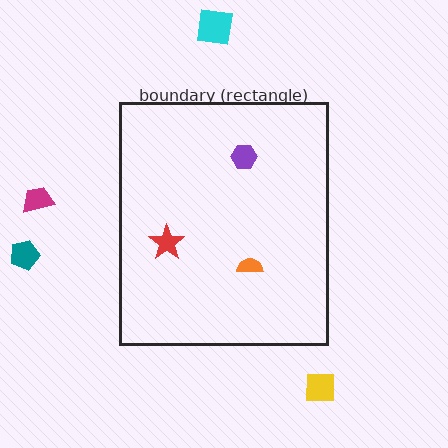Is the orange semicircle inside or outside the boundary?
Inside.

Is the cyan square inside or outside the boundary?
Outside.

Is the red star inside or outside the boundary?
Inside.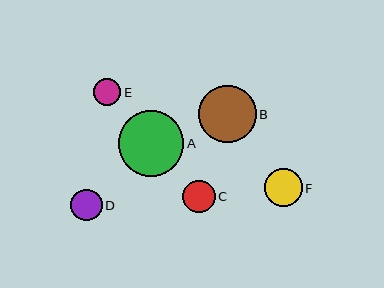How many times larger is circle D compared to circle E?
Circle D is approximately 1.2 times the size of circle E.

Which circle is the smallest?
Circle E is the smallest with a size of approximately 27 pixels.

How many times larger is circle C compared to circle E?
Circle C is approximately 1.2 times the size of circle E.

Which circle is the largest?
Circle A is the largest with a size of approximately 66 pixels.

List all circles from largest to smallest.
From largest to smallest: A, B, F, C, D, E.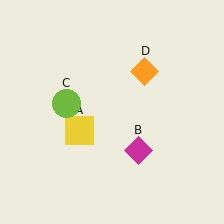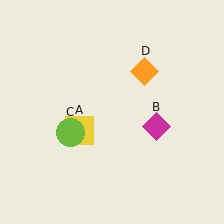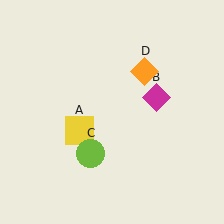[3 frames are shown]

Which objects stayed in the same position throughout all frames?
Yellow square (object A) and orange diamond (object D) remained stationary.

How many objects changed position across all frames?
2 objects changed position: magenta diamond (object B), lime circle (object C).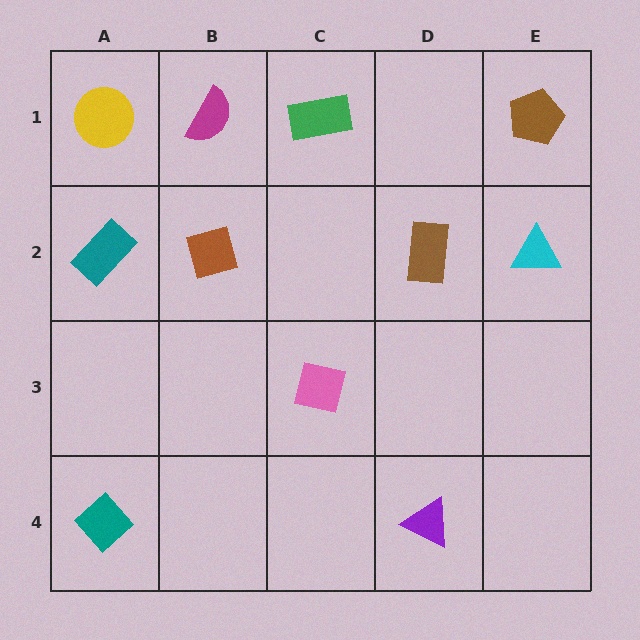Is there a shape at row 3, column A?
No, that cell is empty.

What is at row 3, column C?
A pink square.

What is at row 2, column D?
A brown rectangle.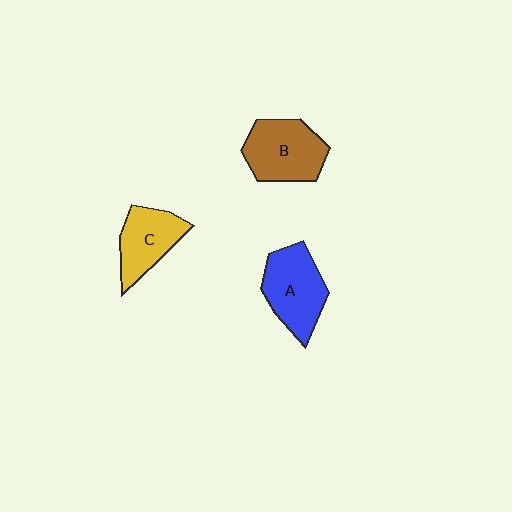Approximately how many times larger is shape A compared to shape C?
Approximately 1.2 times.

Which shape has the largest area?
Shape B (brown).